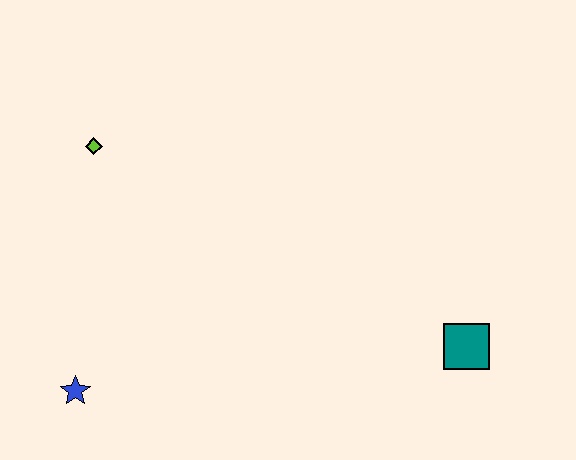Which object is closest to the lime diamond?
The blue star is closest to the lime diamond.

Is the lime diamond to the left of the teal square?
Yes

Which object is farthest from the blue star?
The teal square is farthest from the blue star.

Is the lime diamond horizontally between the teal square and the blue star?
Yes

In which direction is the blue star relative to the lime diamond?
The blue star is below the lime diamond.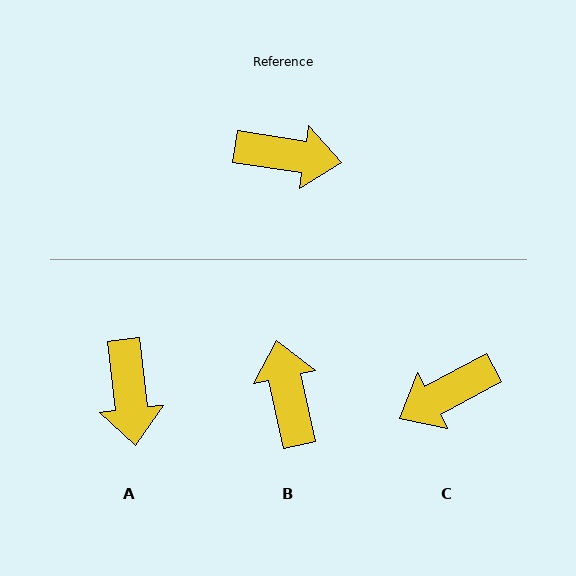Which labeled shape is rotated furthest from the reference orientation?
C, about 143 degrees away.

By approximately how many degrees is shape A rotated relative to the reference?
Approximately 75 degrees clockwise.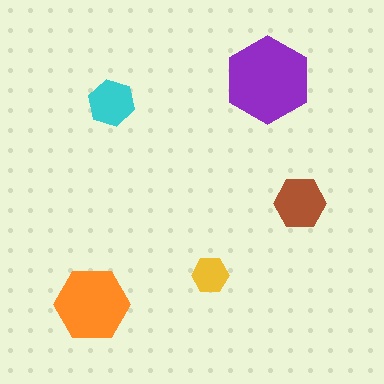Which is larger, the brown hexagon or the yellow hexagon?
The brown one.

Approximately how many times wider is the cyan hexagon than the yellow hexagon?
About 1.5 times wider.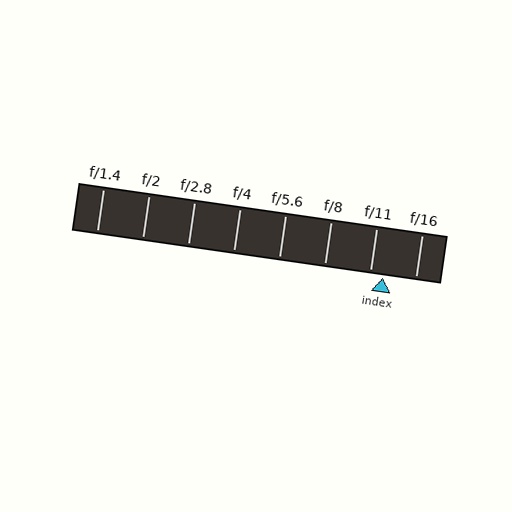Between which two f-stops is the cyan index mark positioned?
The index mark is between f/11 and f/16.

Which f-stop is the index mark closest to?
The index mark is closest to f/11.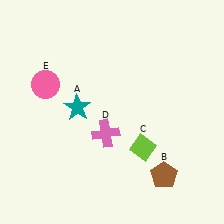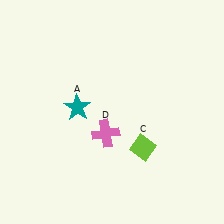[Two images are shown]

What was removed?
The pink circle (E), the brown pentagon (B) were removed in Image 2.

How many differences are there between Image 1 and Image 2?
There are 2 differences between the two images.